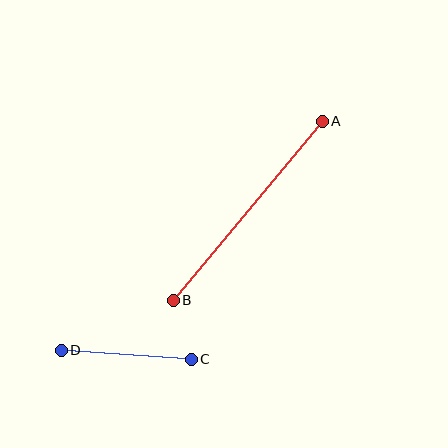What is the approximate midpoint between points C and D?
The midpoint is at approximately (126, 355) pixels.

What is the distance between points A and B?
The distance is approximately 233 pixels.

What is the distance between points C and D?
The distance is approximately 130 pixels.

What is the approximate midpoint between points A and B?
The midpoint is at approximately (248, 211) pixels.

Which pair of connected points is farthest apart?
Points A and B are farthest apart.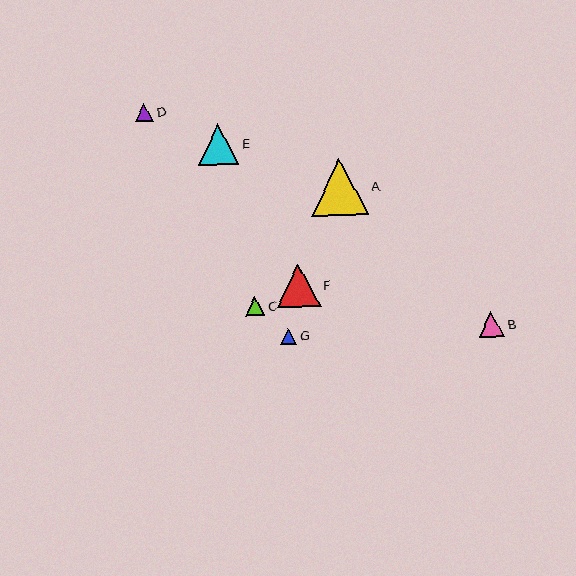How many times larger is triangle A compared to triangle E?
Triangle A is approximately 1.4 times the size of triangle E.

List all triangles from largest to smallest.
From largest to smallest: A, F, E, B, C, D, G.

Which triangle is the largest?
Triangle A is the largest with a size of approximately 57 pixels.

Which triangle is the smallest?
Triangle G is the smallest with a size of approximately 16 pixels.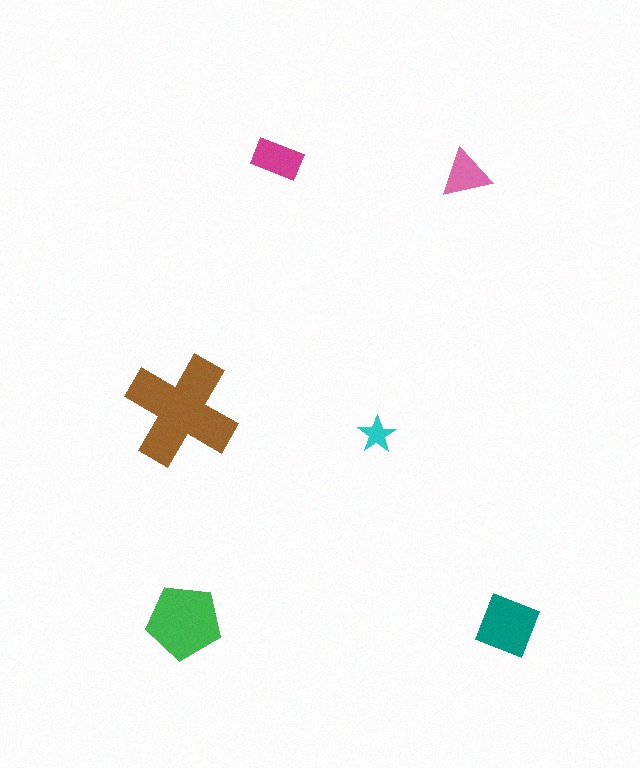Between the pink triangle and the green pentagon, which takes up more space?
The green pentagon.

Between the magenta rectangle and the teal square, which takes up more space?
The teal square.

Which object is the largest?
The brown cross.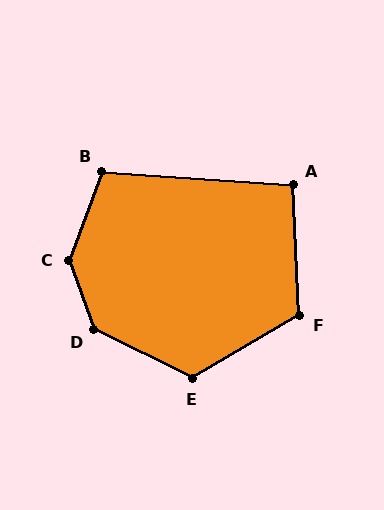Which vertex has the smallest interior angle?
A, at approximately 97 degrees.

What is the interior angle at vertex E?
Approximately 123 degrees (obtuse).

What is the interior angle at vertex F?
Approximately 118 degrees (obtuse).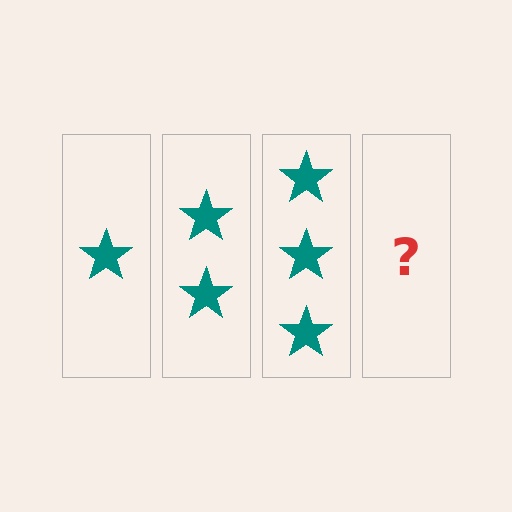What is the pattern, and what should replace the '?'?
The pattern is that each step adds one more star. The '?' should be 4 stars.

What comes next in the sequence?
The next element should be 4 stars.